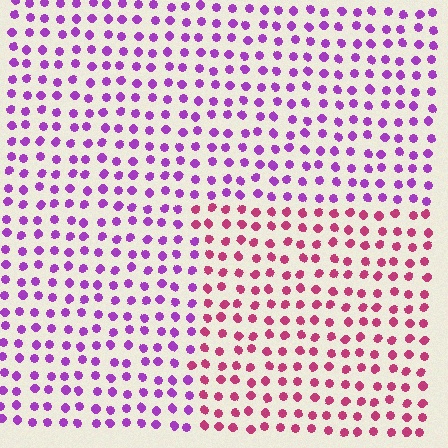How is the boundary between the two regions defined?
The boundary is defined purely by a slight shift in hue (about 45 degrees). Spacing, size, and orientation are identical on both sides.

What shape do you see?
I see a rectangle.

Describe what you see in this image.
The image is filled with small purple elements in a uniform arrangement. A rectangle-shaped region is visible where the elements are tinted to a slightly different hue, forming a subtle color boundary.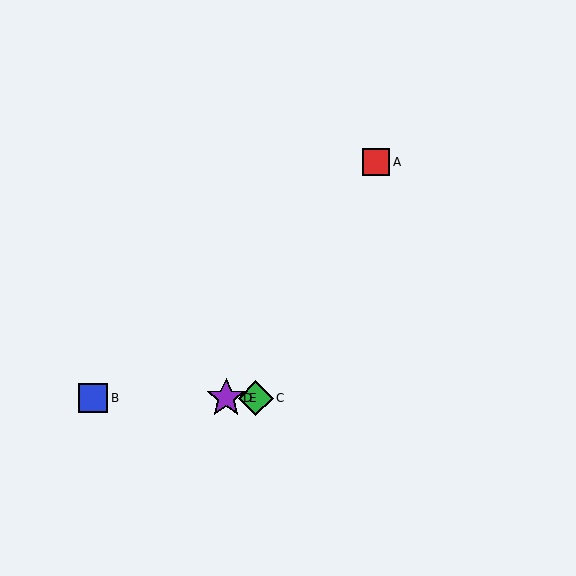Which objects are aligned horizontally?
Objects B, C, D, E are aligned horizontally.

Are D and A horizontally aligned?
No, D is at y≈398 and A is at y≈162.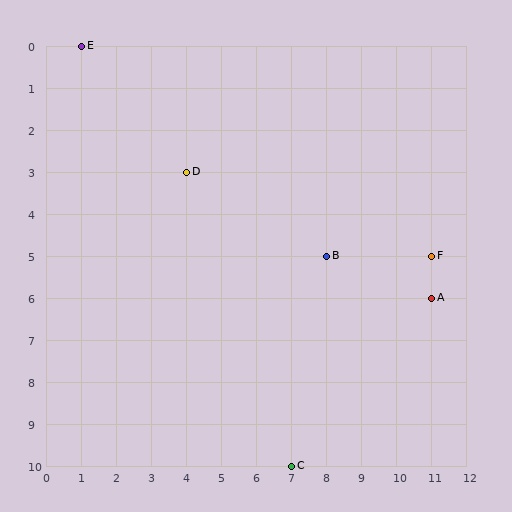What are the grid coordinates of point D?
Point D is at grid coordinates (4, 3).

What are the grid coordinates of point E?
Point E is at grid coordinates (1, 0).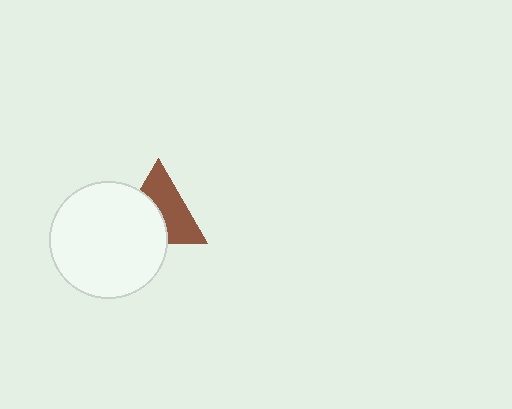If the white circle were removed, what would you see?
You would see the complete brown triangle.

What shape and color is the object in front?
The object in front is a white circle.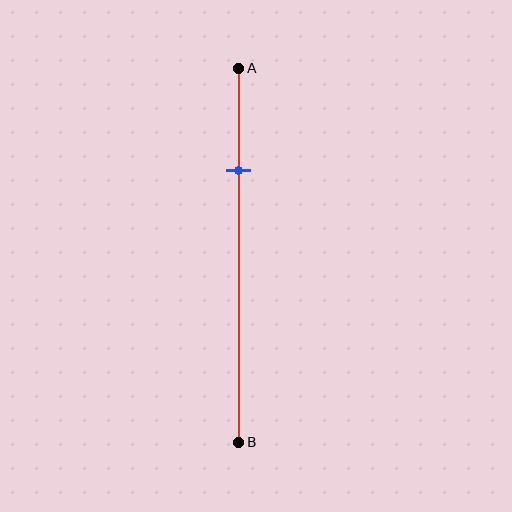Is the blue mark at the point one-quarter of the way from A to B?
Yes, the mark is approximately at the one-quarter point.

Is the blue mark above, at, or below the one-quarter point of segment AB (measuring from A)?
The blue mark is approximately at the one-quarter point of segment AB.